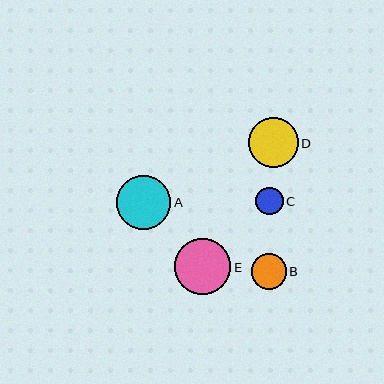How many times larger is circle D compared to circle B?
Circle D is approximately 1.4 times the size of circle B.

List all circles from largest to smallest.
From largest to smallest: E, A, D, B, C.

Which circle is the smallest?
Circle C is the smallest with a size of approximately 27 pixels.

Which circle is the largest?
Circle E is the largest with a size of approximately 57 pixels.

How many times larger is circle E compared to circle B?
Circle E is approximately 1.6 times the size of circle B.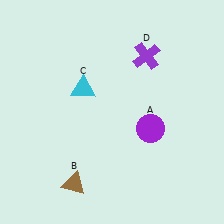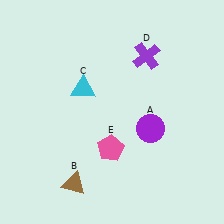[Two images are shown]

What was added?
A pink pentagon (E) was added in Image 2.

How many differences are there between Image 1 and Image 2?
There is 1 difference between the two images.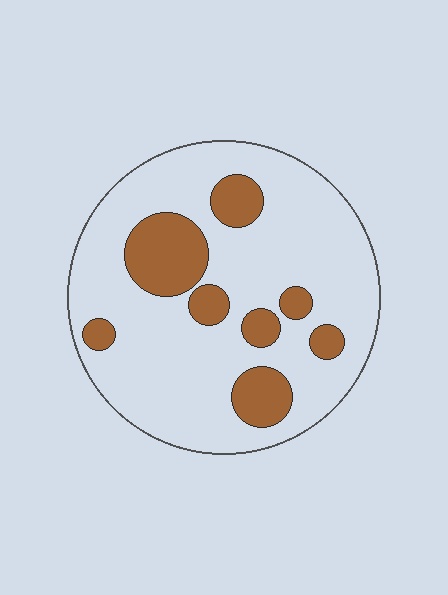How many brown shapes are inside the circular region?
8.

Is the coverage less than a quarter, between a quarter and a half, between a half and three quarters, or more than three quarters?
Less than a quarter.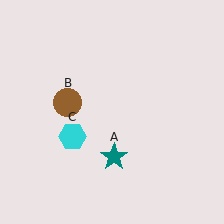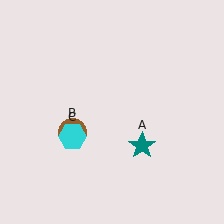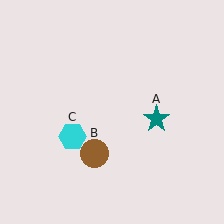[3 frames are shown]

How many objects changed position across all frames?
2 objects changed position: teal star (object A), brown circle (object B).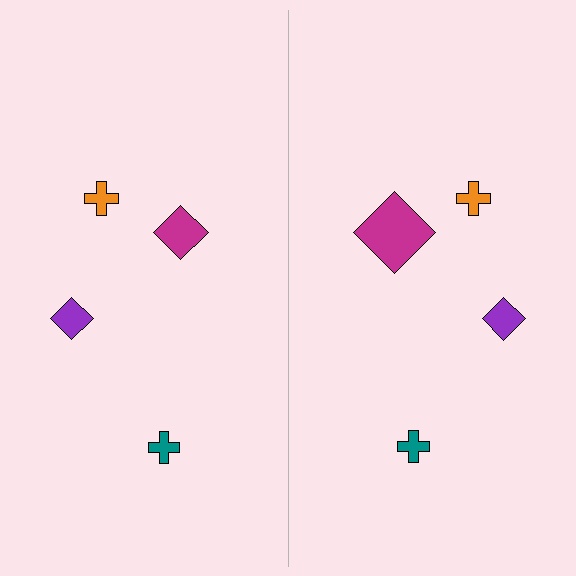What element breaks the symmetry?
The magenta diamond on the right side has a different size than its mirror counterpart.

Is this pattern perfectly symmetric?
No, the pattern is not perfectly symmetric. The magenta diamond on the right side has a different size than its mirror counterpart.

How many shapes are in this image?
There are 8 shapes in this image.